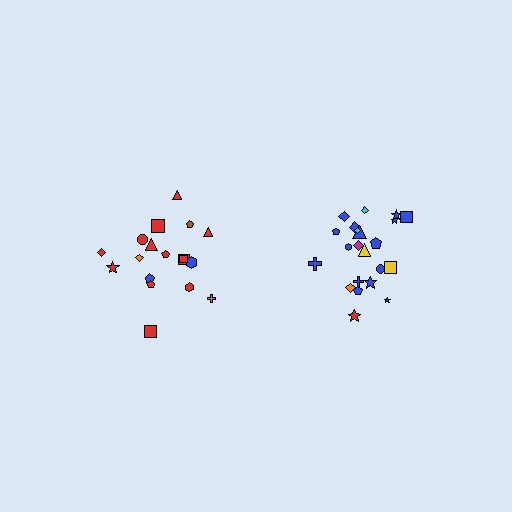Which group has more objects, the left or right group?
The right group.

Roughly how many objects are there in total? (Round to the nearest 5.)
Roughly 40 objects in total.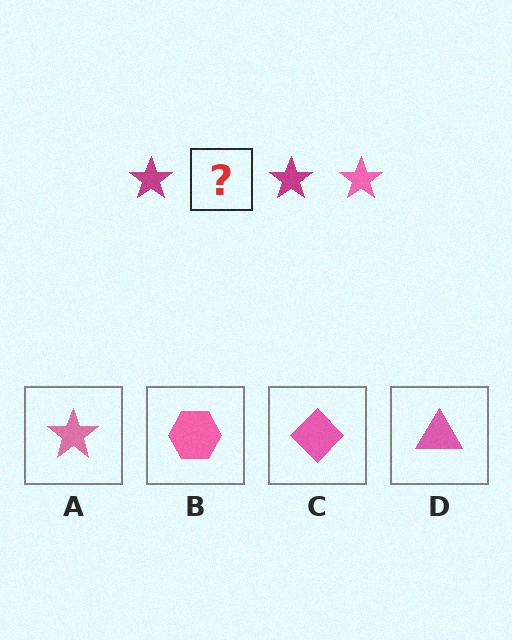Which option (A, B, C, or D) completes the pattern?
A.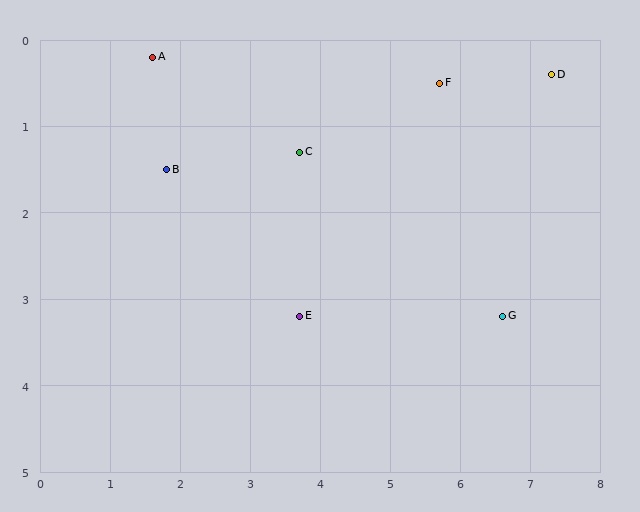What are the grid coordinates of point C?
Point C is at approximately (3.7, 1.3).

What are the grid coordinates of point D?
Point D is at approximately (7.3, 0.4).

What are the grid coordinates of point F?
Point F is at approximately (5.7, 0.5).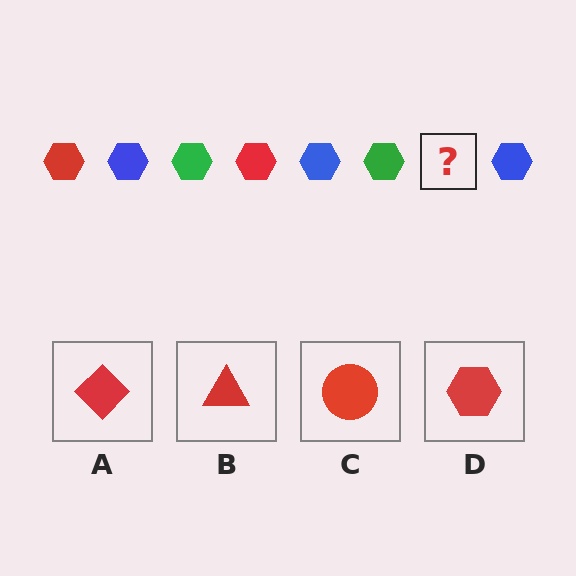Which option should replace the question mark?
Option D.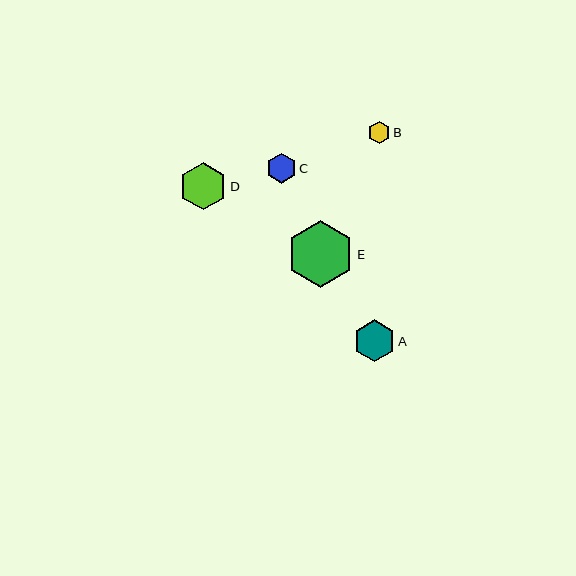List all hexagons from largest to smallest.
From largest to smallest: E, D, A, C, B.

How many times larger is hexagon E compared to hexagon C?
Hexagon E is approximately 2.3 times the size of hexagon C.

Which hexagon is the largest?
Hexagon E is the largest with a size of approximately 68 pixels.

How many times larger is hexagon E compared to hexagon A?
Hexagon E is approximately 1.6 times the size of hexagon A.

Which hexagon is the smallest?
Hexagon B is the smallest with a size of approximately 22 pixels.